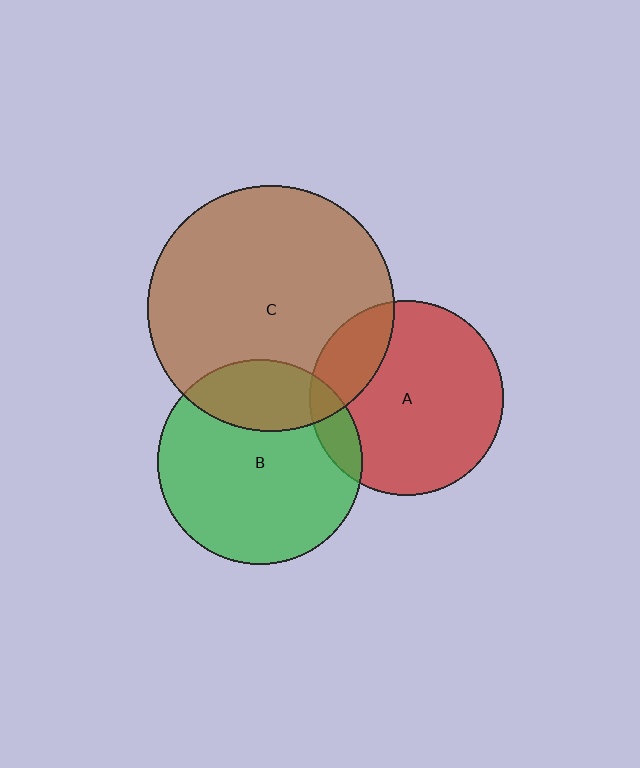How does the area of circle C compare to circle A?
Approximately 1.6 times.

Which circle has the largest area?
Circle C (brown).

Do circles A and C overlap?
Yes.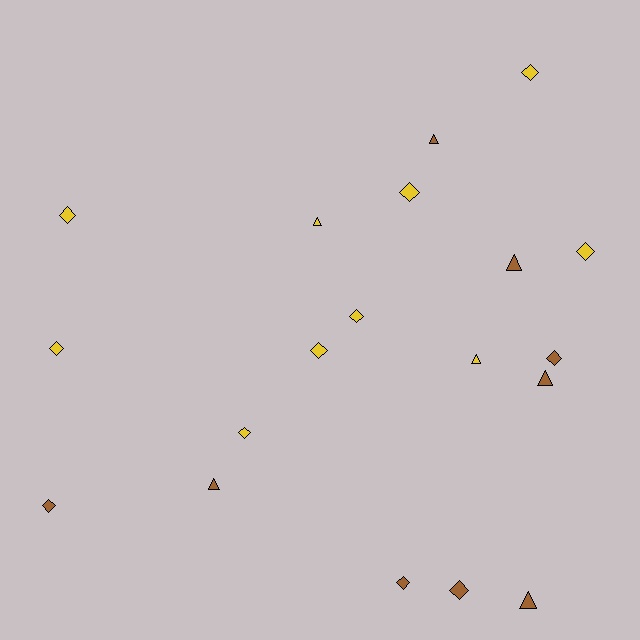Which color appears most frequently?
Yellow, with 10 objects.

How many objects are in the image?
There are 19 objects.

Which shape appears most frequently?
Diamond, with 12 objects.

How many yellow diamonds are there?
There are 8 yellow diamonds.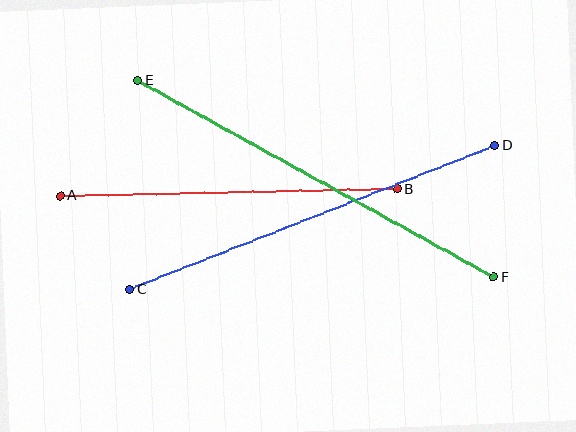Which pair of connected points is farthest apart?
Points E and F are farthest apart.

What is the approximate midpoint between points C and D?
The midpoint is at approximately (313, 217) pixels.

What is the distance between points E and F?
The distance is approximately 407 pixels.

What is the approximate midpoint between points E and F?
The midpoint is at approximately (316, 179) pixels.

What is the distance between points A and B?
The distance is approximately 337 pixels.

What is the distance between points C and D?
The distance is approximately 393 pixels.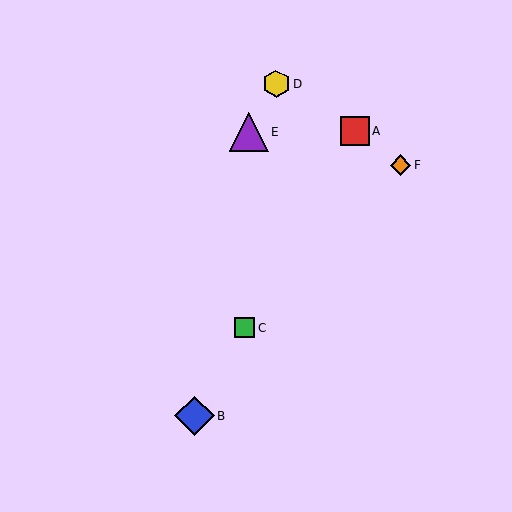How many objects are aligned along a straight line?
3 objects (A, B, C) are aligned along a straight line.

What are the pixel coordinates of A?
Object A is at (355, 131).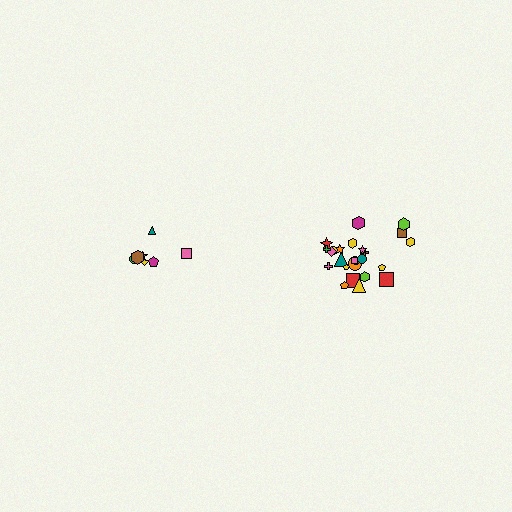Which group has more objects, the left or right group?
The right group.